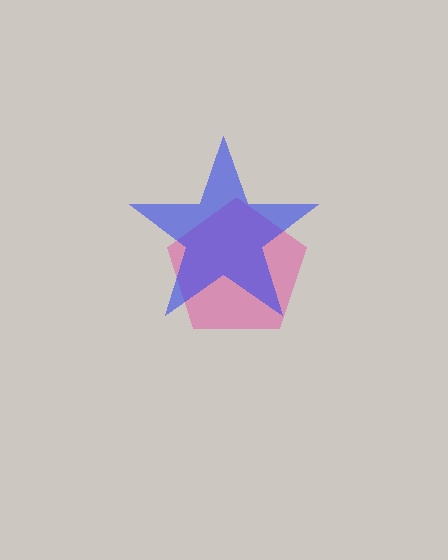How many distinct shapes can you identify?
There are 2 distinct shapes: a pink pentagon, a blue star.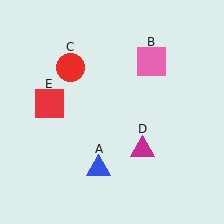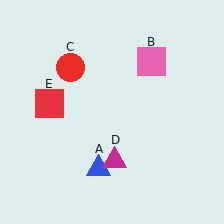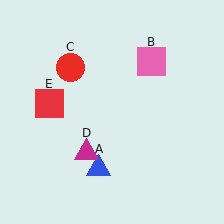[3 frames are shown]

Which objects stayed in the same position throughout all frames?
Blue triangle (object A) and pink square (object B) and red circle (object C) and red square (object E) remained stationary.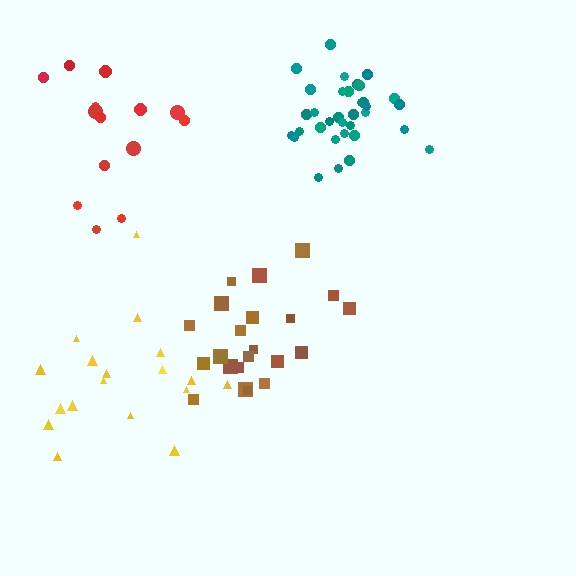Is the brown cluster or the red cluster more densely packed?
Brown.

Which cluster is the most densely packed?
Teal.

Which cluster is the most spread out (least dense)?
Red.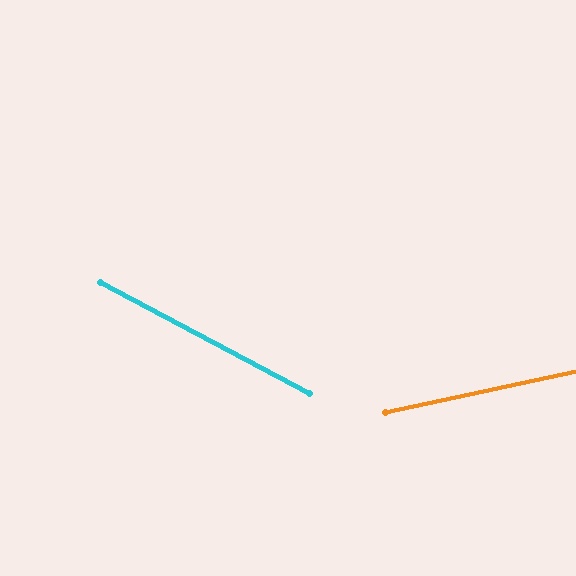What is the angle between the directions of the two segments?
Approximately 40 degrees.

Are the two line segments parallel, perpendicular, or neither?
Neither parallel nor perpendicular — they differ by about 40°.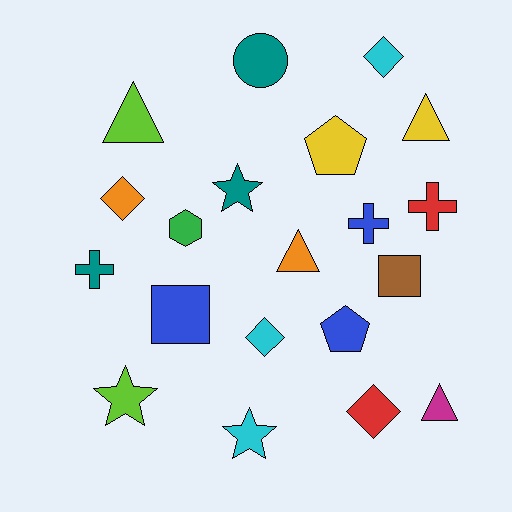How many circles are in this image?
There is 1 circle.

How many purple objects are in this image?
There are no purple objects.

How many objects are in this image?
There are 20 objects.